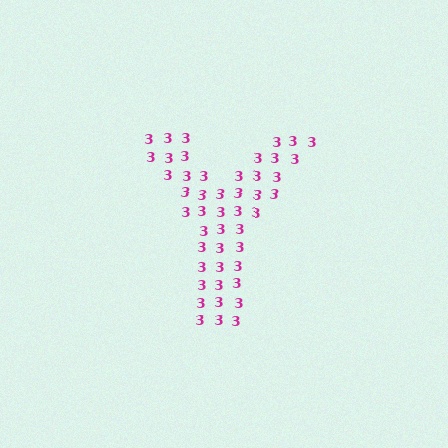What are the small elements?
The small elements are digit 3's.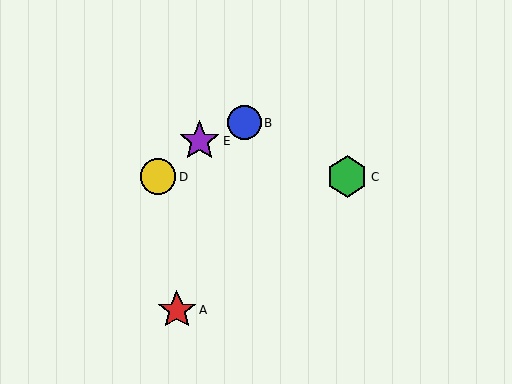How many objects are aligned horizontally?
2 objects (C, D) are aligned horizontally.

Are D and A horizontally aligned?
No, D is at y≈177 and A is at y≈310.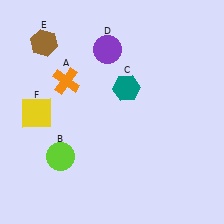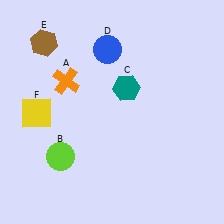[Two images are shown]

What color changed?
The circle (D) changed from purple in Image 1 to blue in Image 2.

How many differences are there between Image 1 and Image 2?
There is 1 difference between the two images.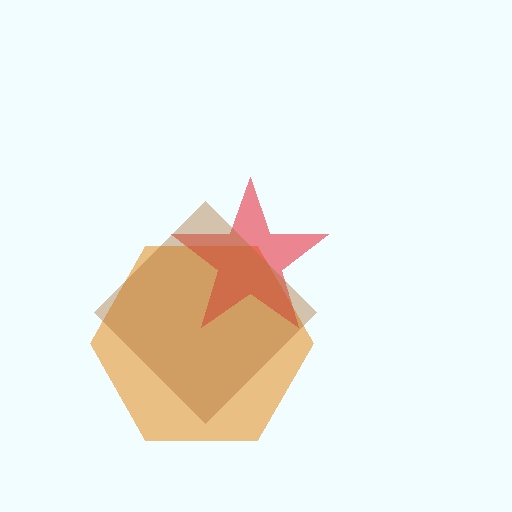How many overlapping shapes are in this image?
There are 3 overlapping shapes in the image.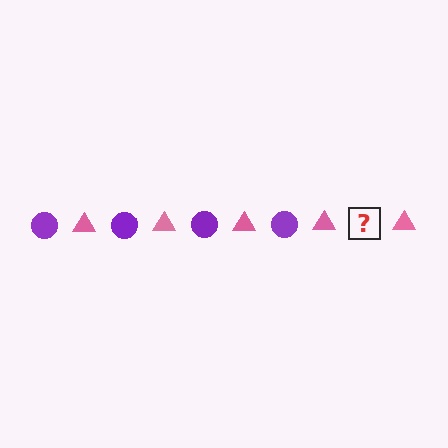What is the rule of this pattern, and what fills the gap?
The rule is that the pattern alternates between purple circle and pink triangle. The gap should be filled with a purple circle.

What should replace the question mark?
The question mark should be replaced with a purple circle.